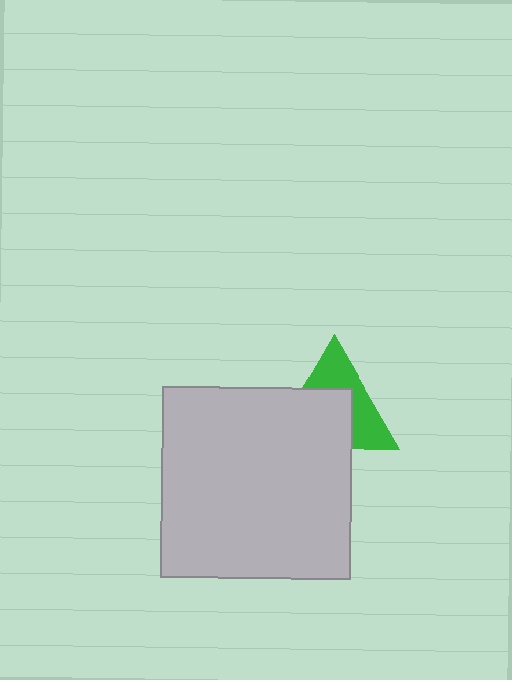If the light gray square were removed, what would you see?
You would see the complete green triangle.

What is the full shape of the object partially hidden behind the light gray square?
The partially hidden object is a green triangle.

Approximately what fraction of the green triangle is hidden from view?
Roughly 53% of the green triangle is hidden behind the light gray square.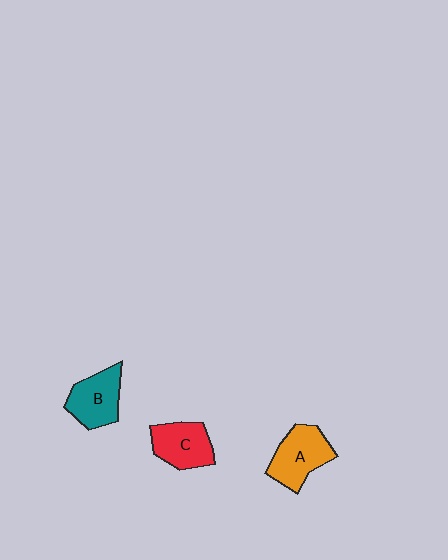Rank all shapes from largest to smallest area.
From largest to smallest: A (orange), B (teal), C (red).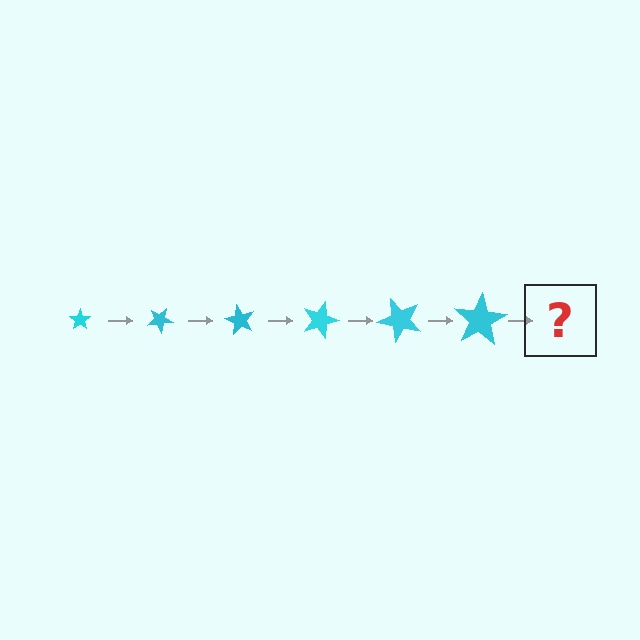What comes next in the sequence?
The next element should be a star, larger than the previous one and rotated 180 degrees from the start.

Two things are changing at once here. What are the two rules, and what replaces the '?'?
The two rules are that the star grows larger each step and it rotates 30 degrees each step. The '?' should be a star, larger than the previous one and rotated 180 degrees from the start.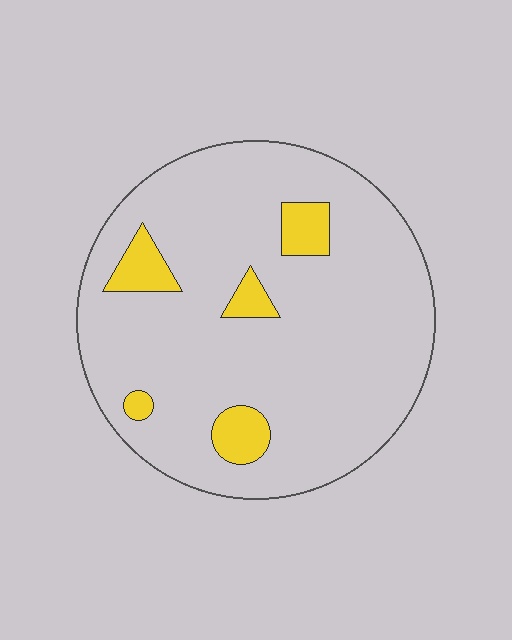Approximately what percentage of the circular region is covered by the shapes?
Approximately 10%.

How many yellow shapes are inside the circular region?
5.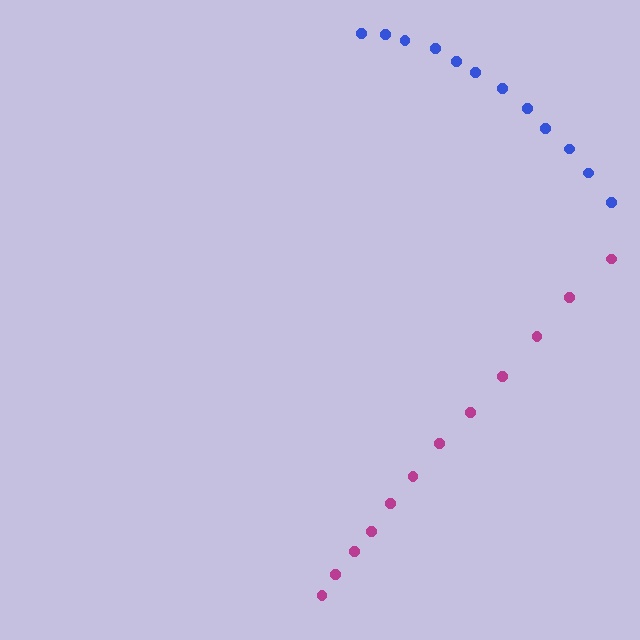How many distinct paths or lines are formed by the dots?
There are 2 distinct paths.